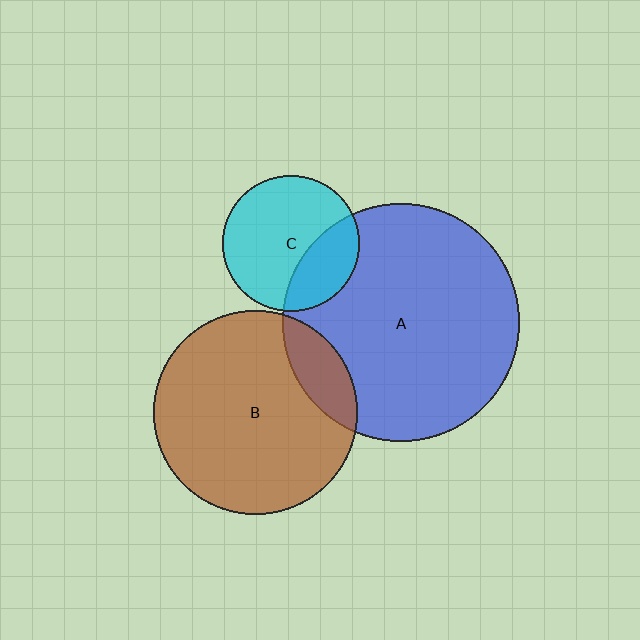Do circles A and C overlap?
Yes.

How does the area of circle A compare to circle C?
Approximately 3.0 times.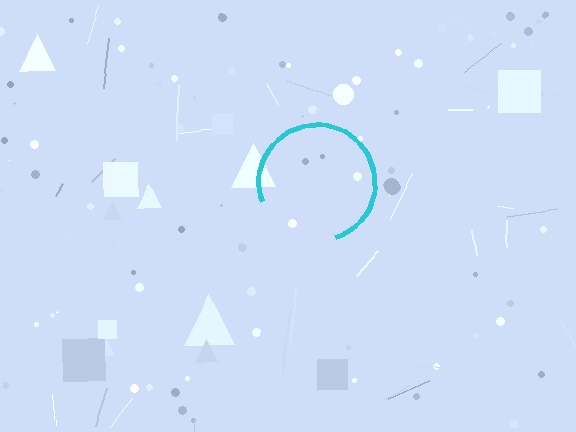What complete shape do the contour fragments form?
The contour fragments form a circle.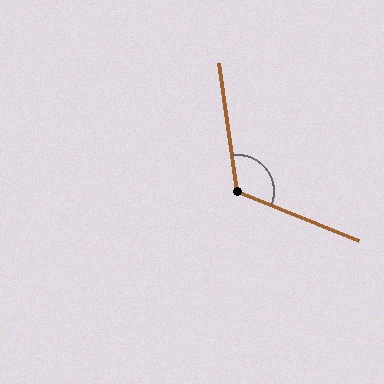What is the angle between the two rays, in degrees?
Approximately 120 degrees.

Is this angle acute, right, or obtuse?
It is obtuse.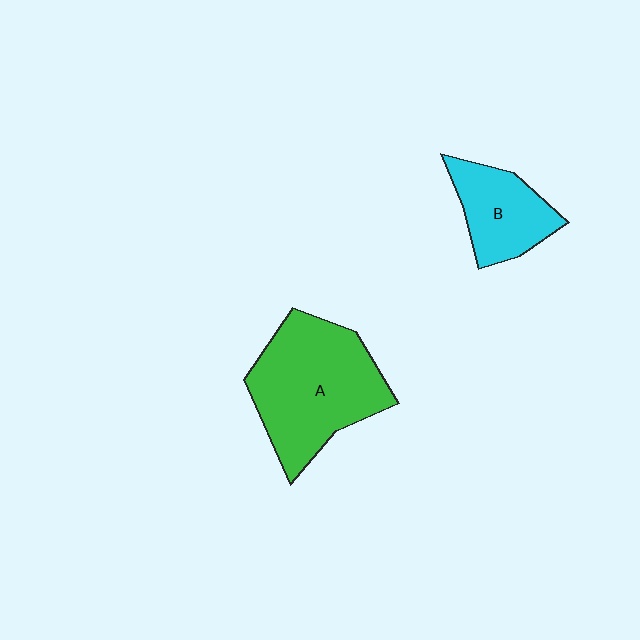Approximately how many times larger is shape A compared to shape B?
Approximately 1.9 times.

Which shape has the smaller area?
Shape B (cyan).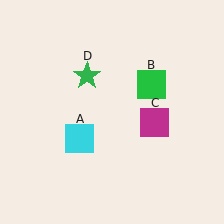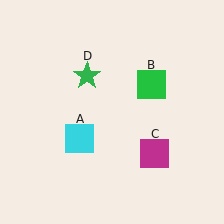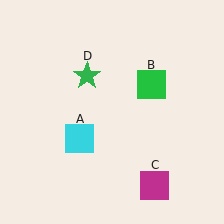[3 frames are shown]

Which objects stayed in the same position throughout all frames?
Cyan square (object A) and green square (object B) and green star (object D) remained stationary.